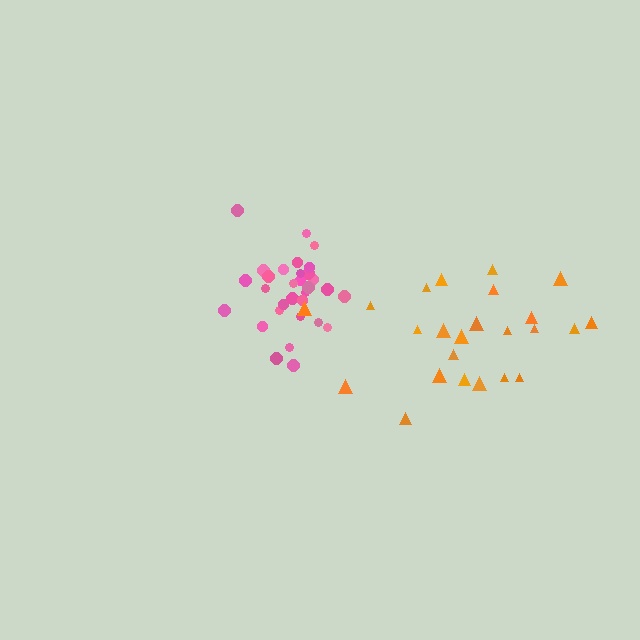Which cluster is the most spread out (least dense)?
Orange.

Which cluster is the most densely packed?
Pink.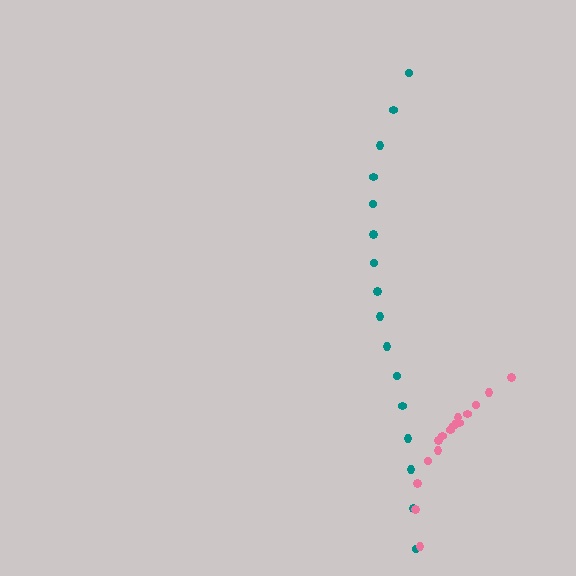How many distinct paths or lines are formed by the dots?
There are 2 distinct paths.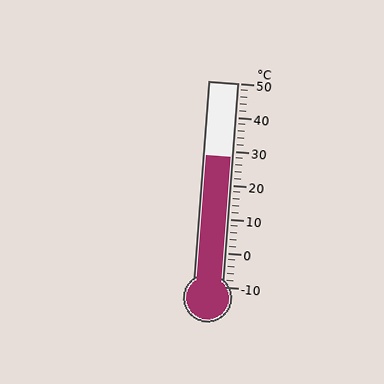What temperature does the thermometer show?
The thermometer shows approximately 28°C.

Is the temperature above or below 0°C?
The temperature is above 0°C.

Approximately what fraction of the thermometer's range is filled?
The thermometer is filled to approximately 65% of its range.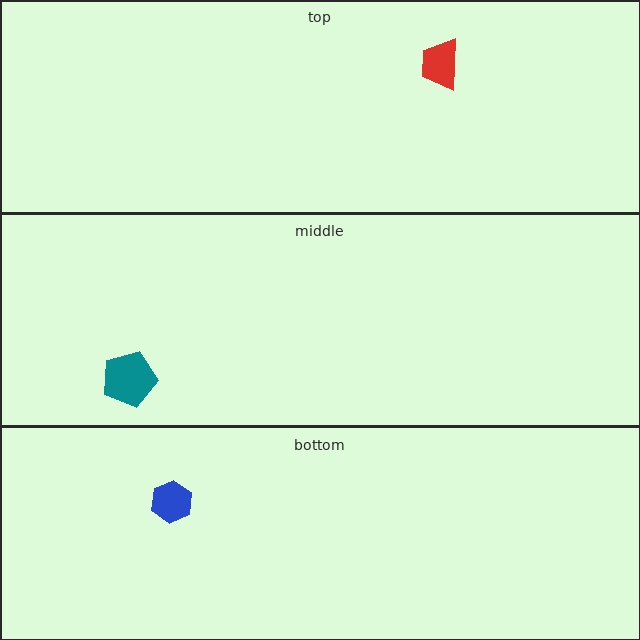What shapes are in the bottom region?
The blue hexagon.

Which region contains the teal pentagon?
The middle region.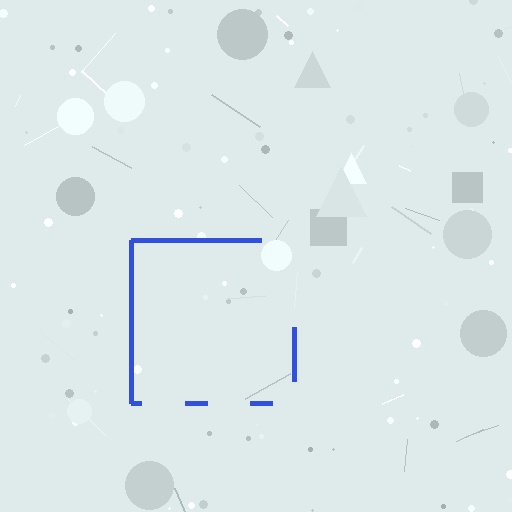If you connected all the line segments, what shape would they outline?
They would outline a square.